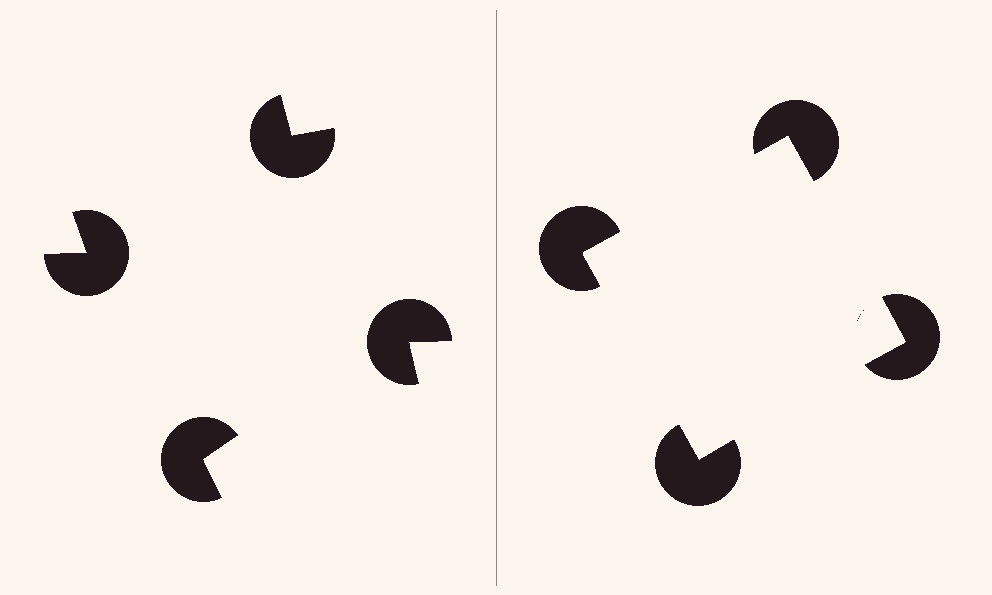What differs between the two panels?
The pac-man discs are positioned identically on both sides; only the wedge orientations differ. On the right they align to a square; on the left they are misaligned.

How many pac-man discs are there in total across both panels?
8 — 4 on each side.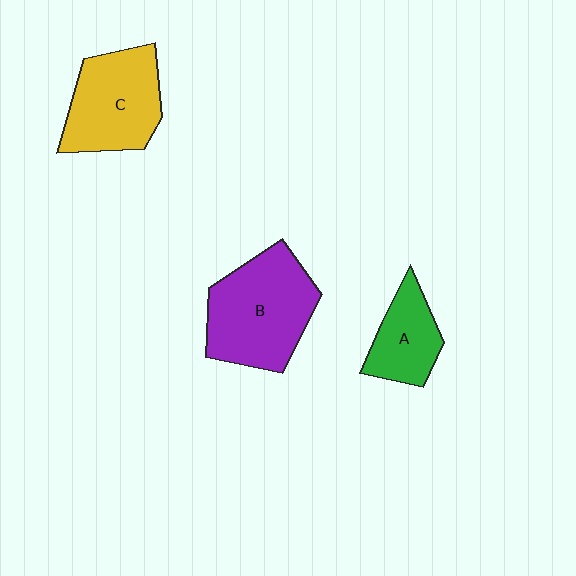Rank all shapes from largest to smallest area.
From largest to smallest: B (purple), C (yellow), A (green).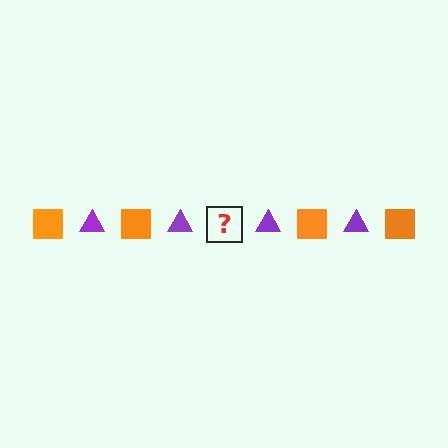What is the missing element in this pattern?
The missing element is an orange square.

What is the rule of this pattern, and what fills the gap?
The rule is that the pattern alternates between orange square and purple triangle. The gap should be filled with an orange square.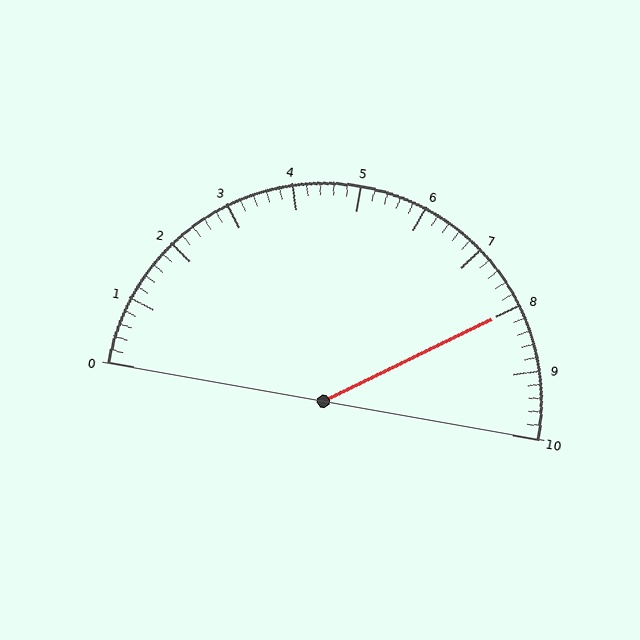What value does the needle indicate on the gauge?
The needle indicates approximately 8.0.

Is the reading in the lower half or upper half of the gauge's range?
The reading is in the upper half of the range (0 to 10).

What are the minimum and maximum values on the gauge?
The gauge ranges from 0 to 10.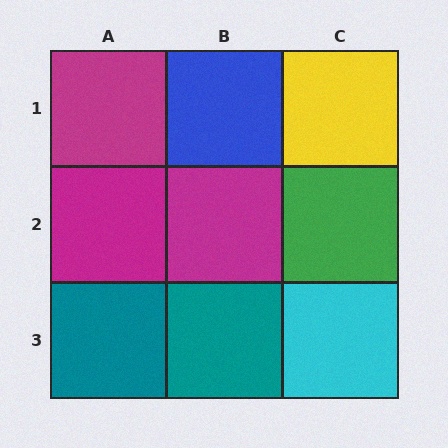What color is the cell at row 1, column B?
Blue.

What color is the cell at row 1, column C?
Yellow.